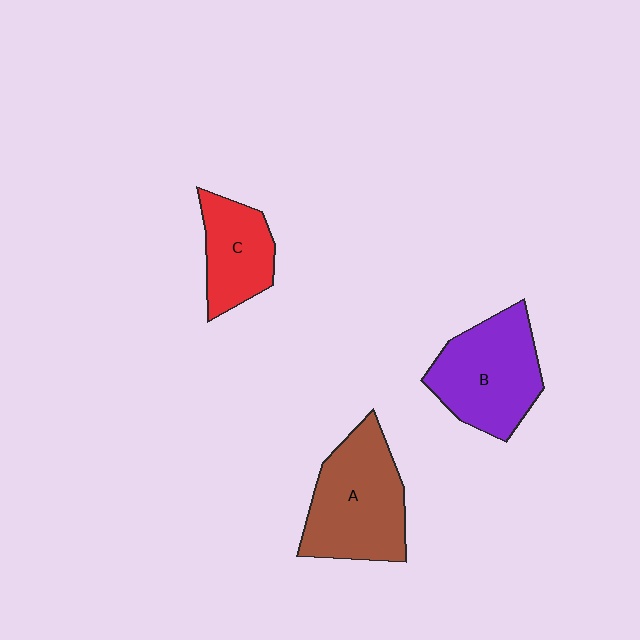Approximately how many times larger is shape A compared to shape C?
Approximately 1.6 times.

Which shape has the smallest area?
Shape C (red).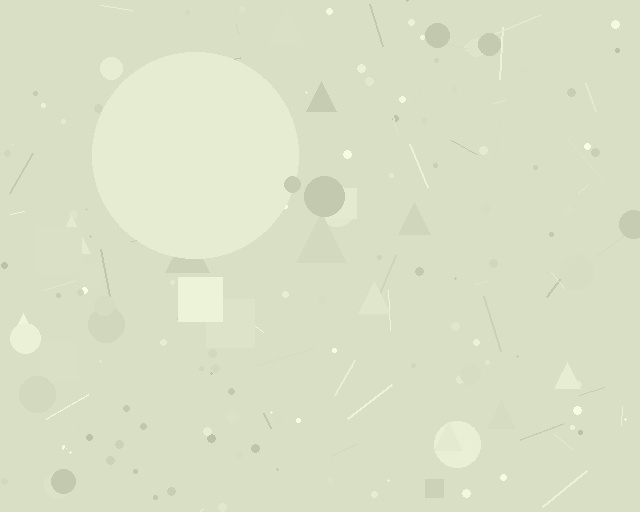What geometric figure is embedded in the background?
A circle is embedded in the background.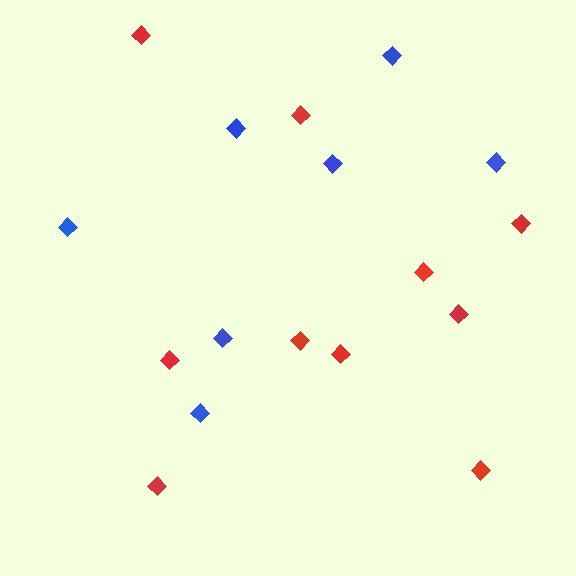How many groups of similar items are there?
There are 2 groups: one group of blue diamonds (7) and one group of red diamonds (10).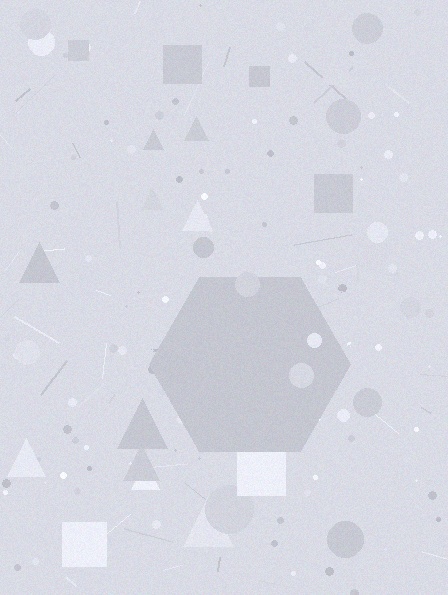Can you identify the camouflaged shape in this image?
The camouflaged shape is a hexagon.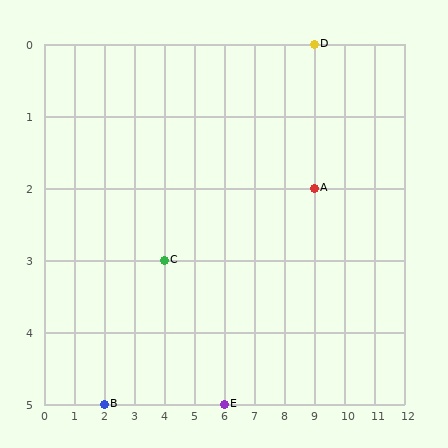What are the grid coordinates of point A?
Point A is at grid coordinates (9, 2).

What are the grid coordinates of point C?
Point C is at grid coordinates (4, 3).